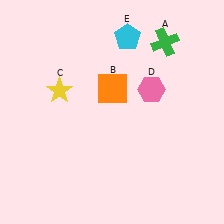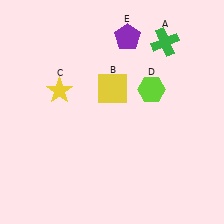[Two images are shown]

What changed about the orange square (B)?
In Image 1, B is orange. In Image 2, it changed to yellow.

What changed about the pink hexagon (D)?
In Image 1, D is pink. In Image 2, it changed to lime.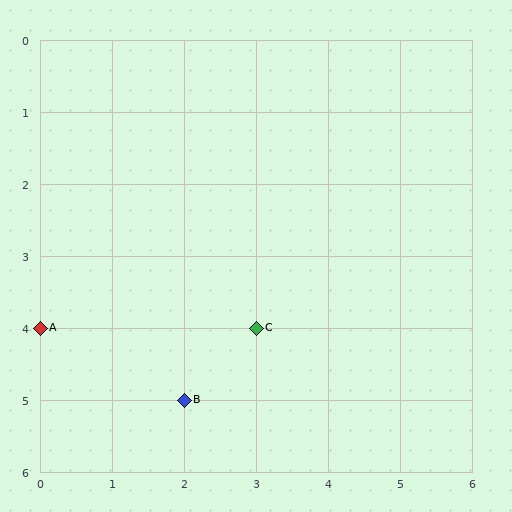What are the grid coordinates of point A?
Point A is at grid coordinates (0, 4).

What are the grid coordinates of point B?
Point B is at grid coordinates (2, 5).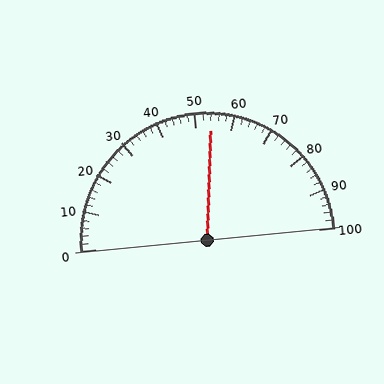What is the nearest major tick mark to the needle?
The nearest major tick mark is 50.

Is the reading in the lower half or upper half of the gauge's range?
The reading is in the upper half of the range (0 to 100).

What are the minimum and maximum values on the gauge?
The gauge ranges from 0 to 100.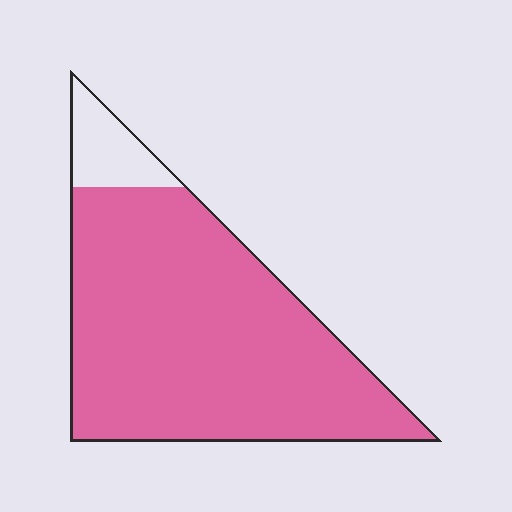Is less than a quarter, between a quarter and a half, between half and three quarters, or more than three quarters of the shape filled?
More than three quarters.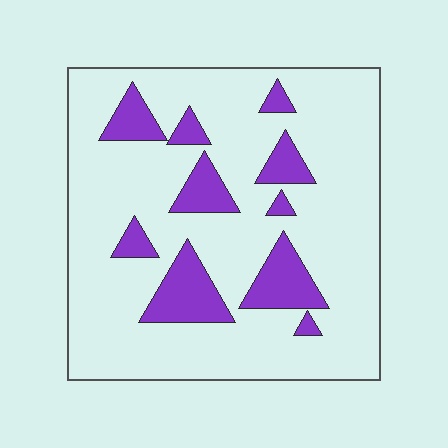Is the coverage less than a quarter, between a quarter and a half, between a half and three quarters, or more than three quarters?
Less than a quarter.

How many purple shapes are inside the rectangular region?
10.